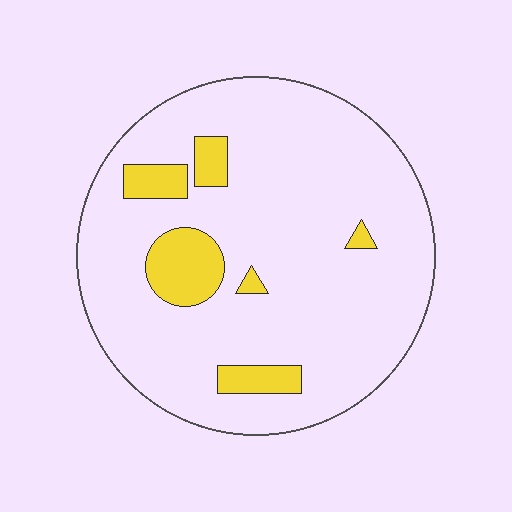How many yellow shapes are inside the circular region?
6.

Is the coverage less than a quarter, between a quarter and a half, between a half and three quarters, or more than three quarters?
Less than a quarter.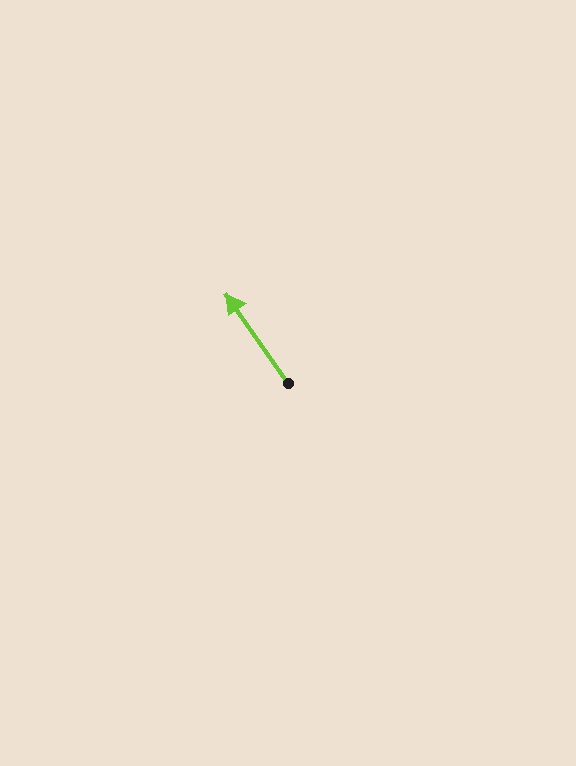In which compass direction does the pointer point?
Northwest.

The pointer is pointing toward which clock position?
Roughly 11 o'clock.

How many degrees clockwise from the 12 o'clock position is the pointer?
Approximately 325 degrees.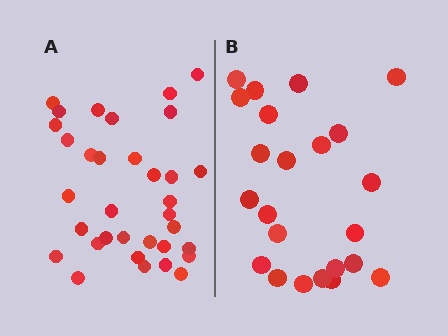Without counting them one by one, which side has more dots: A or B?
Region A (the left region) has more dots.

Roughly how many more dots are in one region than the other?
Region A has roughly 12 or so more dots than region B.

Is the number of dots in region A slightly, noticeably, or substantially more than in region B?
Region A has substantially more. The ratio is roughly 1.5 to 1.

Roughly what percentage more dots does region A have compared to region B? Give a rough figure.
About 50% more.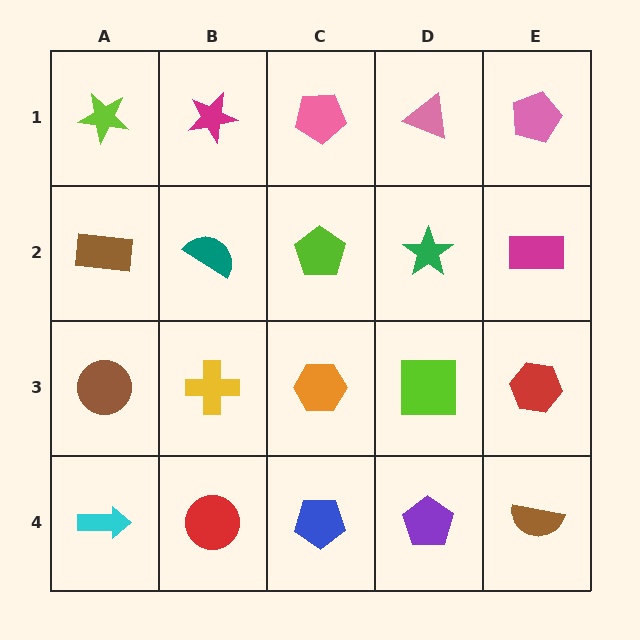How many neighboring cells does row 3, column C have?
4.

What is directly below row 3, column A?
A cyan arrow.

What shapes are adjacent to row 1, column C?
A lime pentagon (row 2, column C), a magenta star (row 1, column B), a pink triangle (row 1, column D).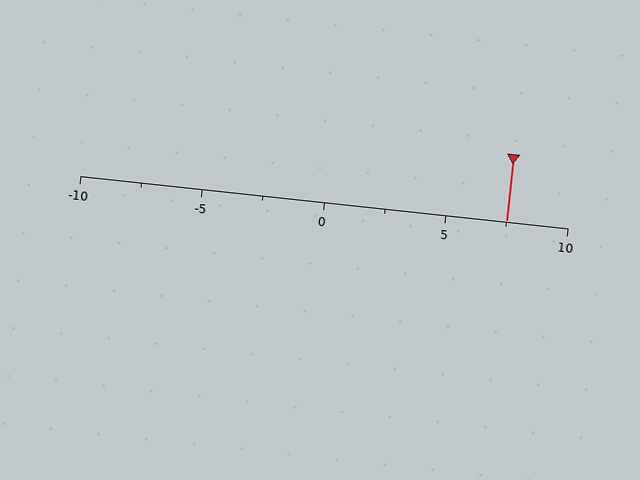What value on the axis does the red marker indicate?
The marker indicates approximately 7.5.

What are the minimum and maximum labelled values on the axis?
The axis runs from -10 to 10.